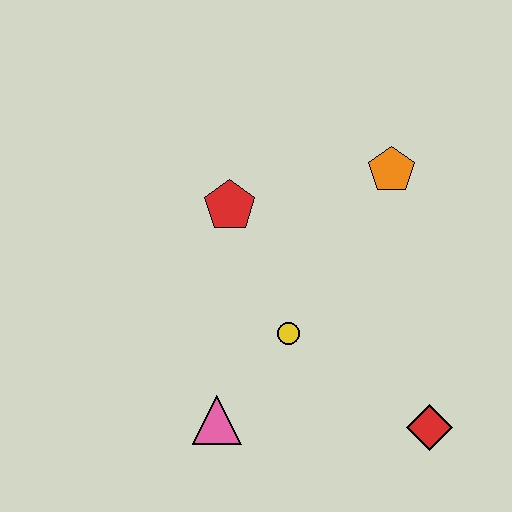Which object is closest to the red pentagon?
The yellow circle is closest to the red pentagon.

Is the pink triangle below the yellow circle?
Yes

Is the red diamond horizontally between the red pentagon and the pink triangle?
No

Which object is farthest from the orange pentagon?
The pink triangle is farthest from the orange pentagon.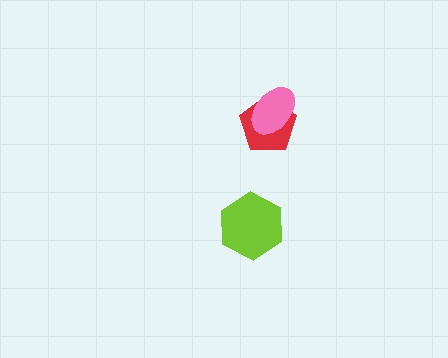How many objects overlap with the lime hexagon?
0 objects overlap with the lime hexagon.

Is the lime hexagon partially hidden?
No, no other shape covers it.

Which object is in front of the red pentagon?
The pink ellipse is in front of the red pentagon.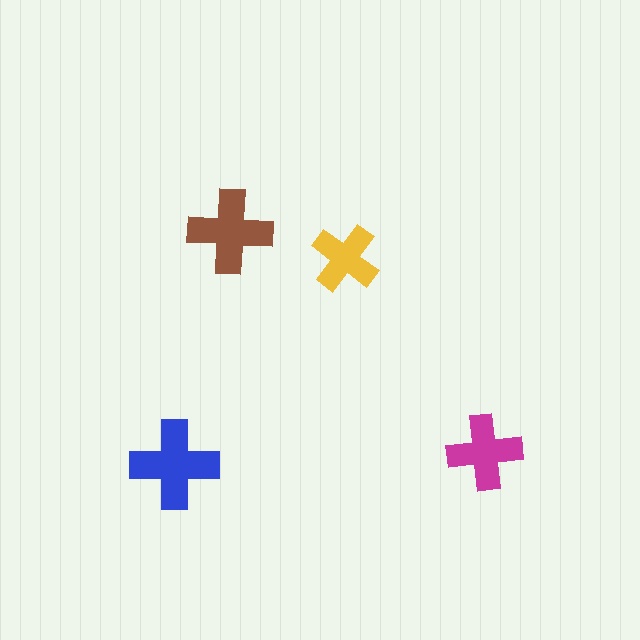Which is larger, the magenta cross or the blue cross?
The blue one.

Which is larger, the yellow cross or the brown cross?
The brown one.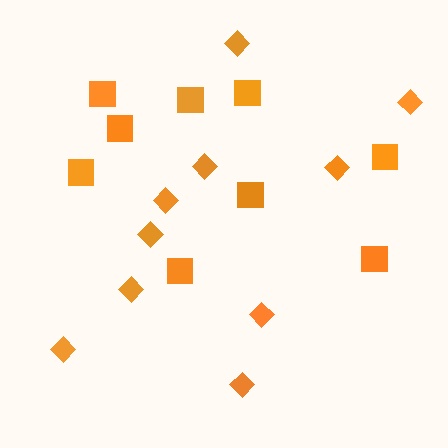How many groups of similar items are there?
There are 2 groups: one group of diamonds (10) and one group of squares (9).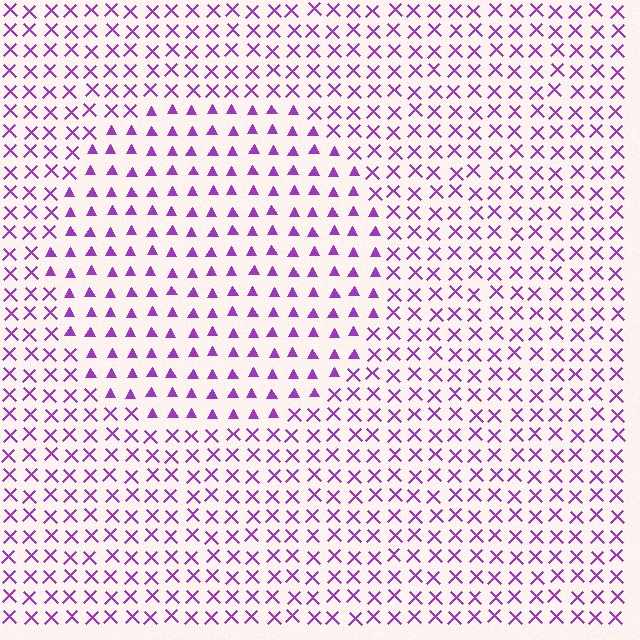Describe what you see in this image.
The image is filled with small purple elements arranged in a uniform grid. A circle-shaped region contains triangles, while the surrounding area contains X marks. The boundary is defined purely by the change in element shape.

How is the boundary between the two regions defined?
The boundary is defined by a change in element shape: triangles inside vs. X marks outside. All elements share the same color and spacing.